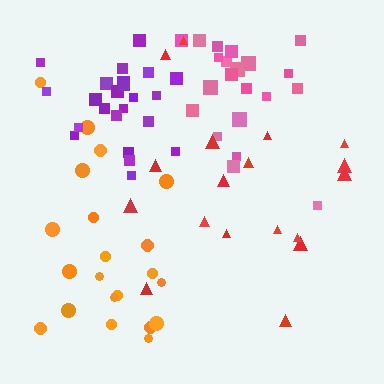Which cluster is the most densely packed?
Purple.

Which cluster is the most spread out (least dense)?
Red.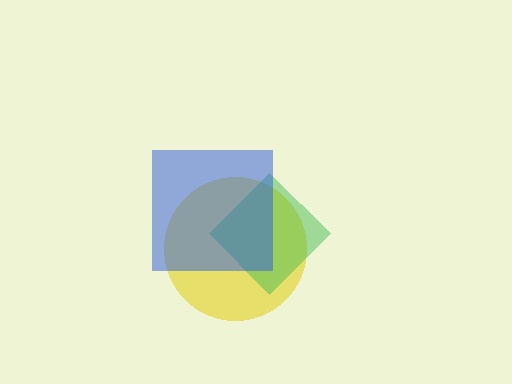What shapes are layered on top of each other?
The layered shapes are: a yellow circle, a green diamond, a blue square.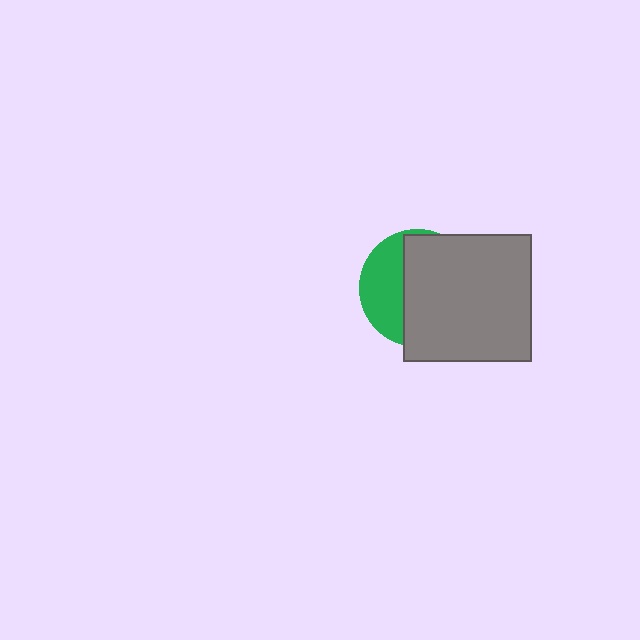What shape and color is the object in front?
The object in front is a gray square.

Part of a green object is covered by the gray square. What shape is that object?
It is a circle.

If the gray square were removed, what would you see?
You would see the complete green circle.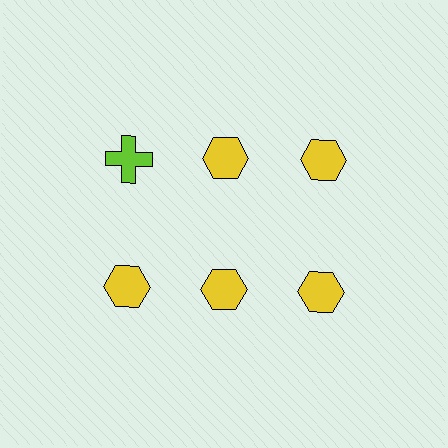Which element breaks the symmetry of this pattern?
The lime cross in the top row, leftmost column breaks the symmetry. All other shapes are yellow hexagons.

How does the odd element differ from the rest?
It differs in both color (lime instead of yellow) and shape (cross instead of hexagon).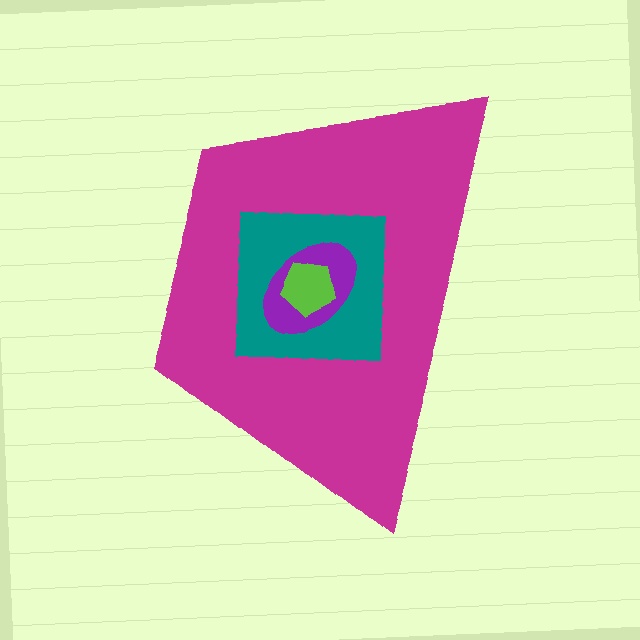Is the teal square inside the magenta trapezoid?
Yes.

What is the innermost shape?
The lime pentagon.